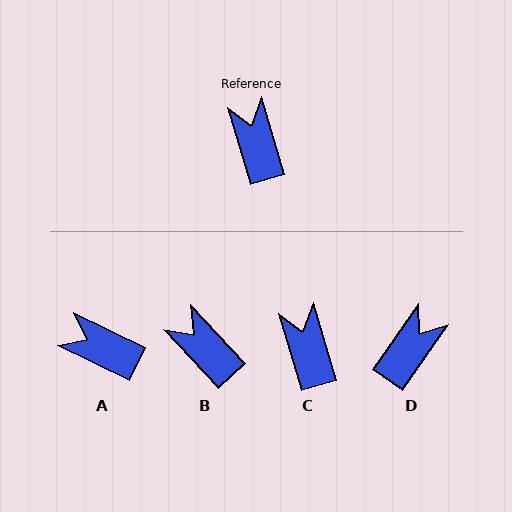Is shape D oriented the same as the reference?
No, it is off by about 52 degrees.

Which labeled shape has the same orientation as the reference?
C.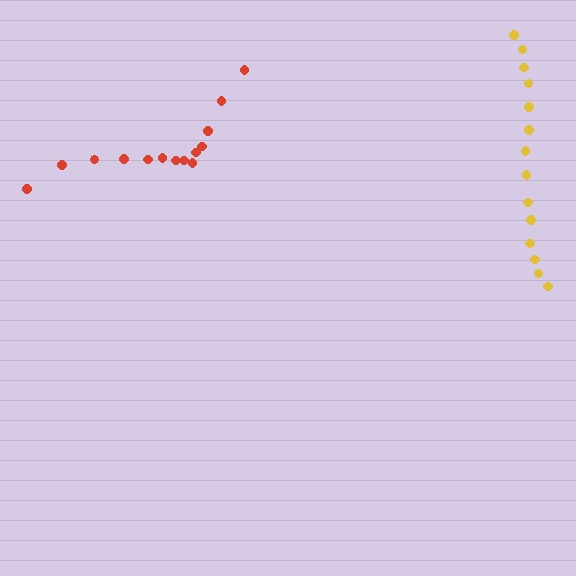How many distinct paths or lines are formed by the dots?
There are 2 distinct paths.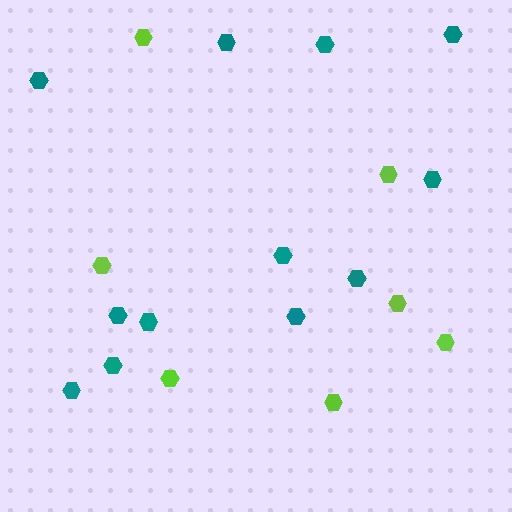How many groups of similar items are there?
There are 2 groups: one group of teal hexagons (12) and one group of lime hexagons (7).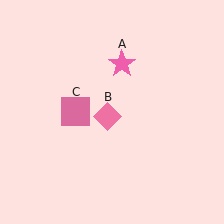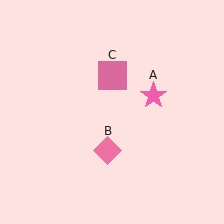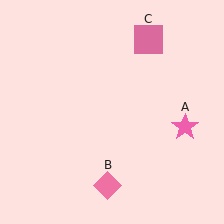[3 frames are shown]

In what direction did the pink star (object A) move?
The pink star (object A) moved down and to the right.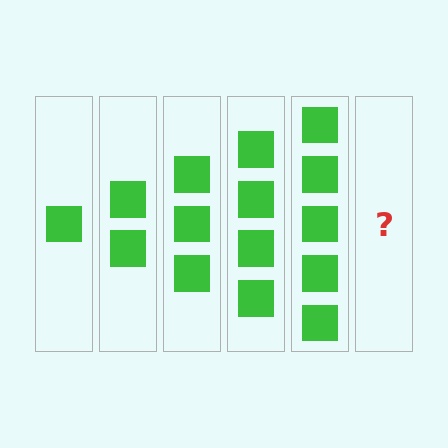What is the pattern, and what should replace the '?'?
The pattern is that each step adds one more square. The '?' should be 6 squares.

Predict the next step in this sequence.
The next step is 6 squares.